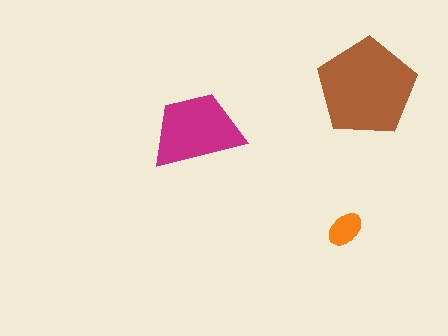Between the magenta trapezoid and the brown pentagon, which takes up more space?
The brown pentagon.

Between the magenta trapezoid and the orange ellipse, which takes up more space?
The magenta trapezoid.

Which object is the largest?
The brown pentagon.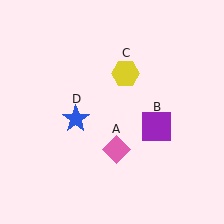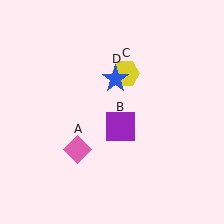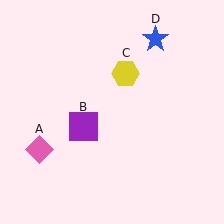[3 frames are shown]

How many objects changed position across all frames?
3 objects changed position: pink diamond (object A), purple square (object B), blue star (object D).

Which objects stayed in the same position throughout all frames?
Yellow hexagon (object C) remained stationary.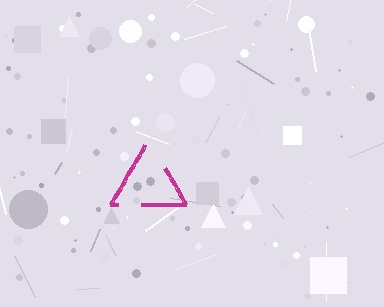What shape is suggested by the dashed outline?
The dashed outline suggests a triangle.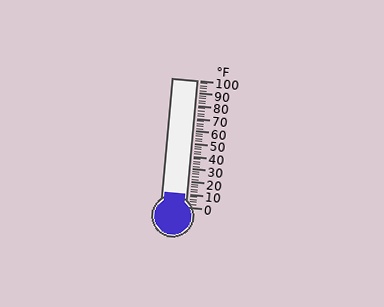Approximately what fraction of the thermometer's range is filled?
The thermometer is filled to approximately 10% of its range.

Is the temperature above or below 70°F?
The temperature is below 70°F.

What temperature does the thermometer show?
The thermometer shows approximately 10°F.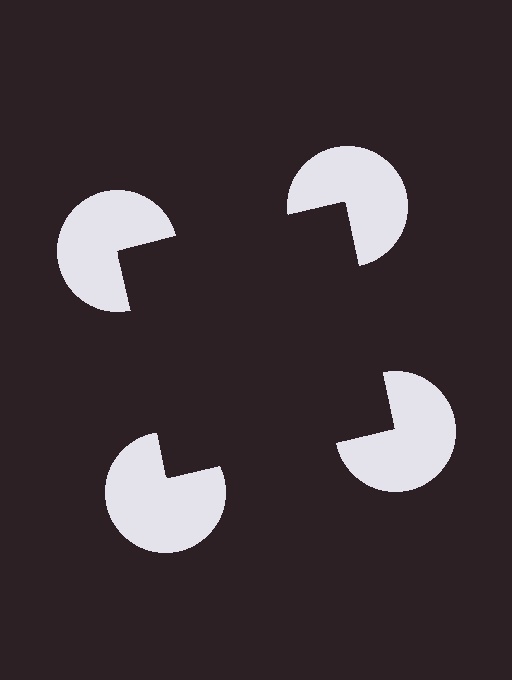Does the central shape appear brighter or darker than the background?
It typically appears slightly darker than the background, even though no actual brightness change is drawn.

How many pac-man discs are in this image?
There are 4 — one at each vertex of the illusory square.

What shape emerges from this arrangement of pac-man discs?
An illusory square — its edges are inferred from the aligned wedge cuts in the pac-man discs, not physically drawn.